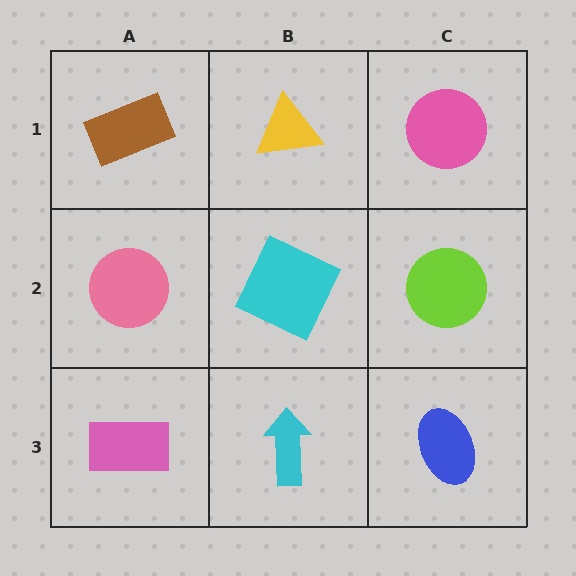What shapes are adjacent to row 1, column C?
A lime circle (row 2, column C), a yellow triangle (row 1, column B).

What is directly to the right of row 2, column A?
A cyan square.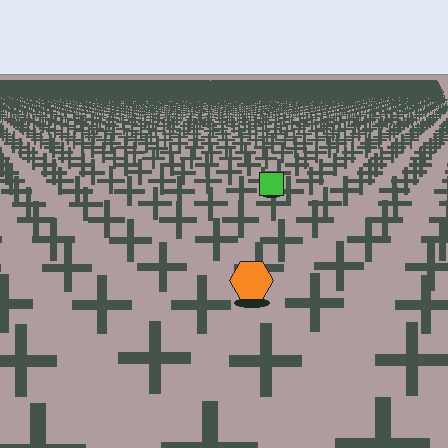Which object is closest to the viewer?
The orange hexagon is closest. The texture marks near it are larger and more spread out.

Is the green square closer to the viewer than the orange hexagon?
No. The orange hexagon is closer — you can tell from the texture gradient: the ground texture is coarser near it.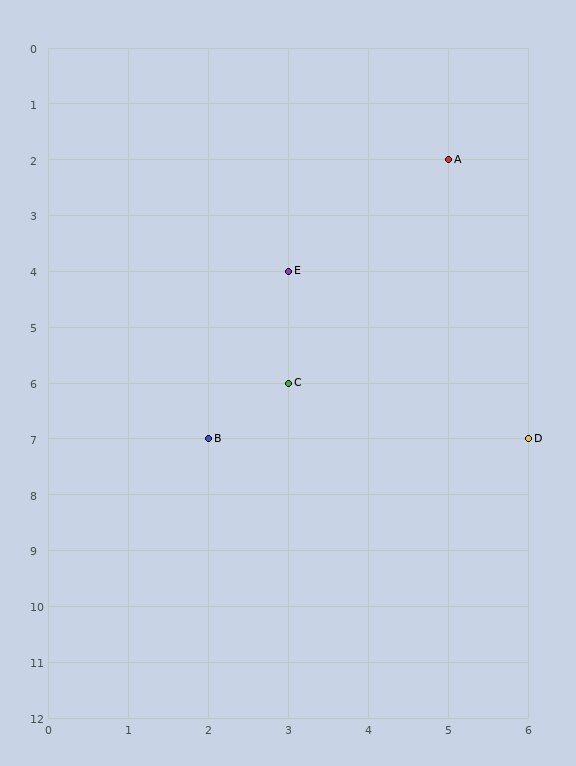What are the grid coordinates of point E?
Point E is at grid coordinates (3, 4).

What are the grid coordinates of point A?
Point A is at grid coordinates (5, 2).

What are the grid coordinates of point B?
Point B is at grid coordinates (2, 7).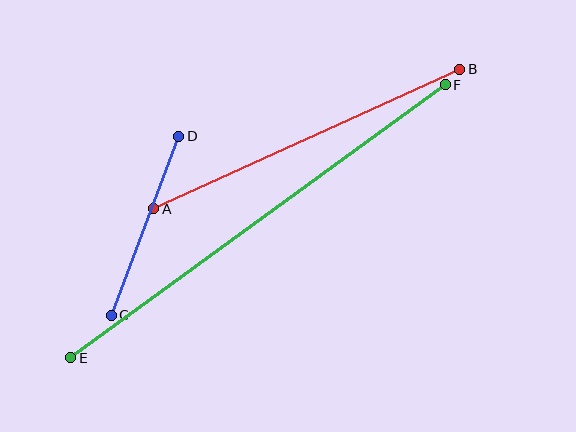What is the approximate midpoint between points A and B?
The midpoint is at approximately (307, 139) pixels.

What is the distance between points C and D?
The distance is approximately 191 pixels.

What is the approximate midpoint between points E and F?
The midpoint is at approximately (258, 221) pixels.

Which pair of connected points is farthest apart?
Points E and F are farthest apart.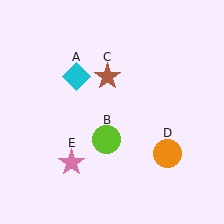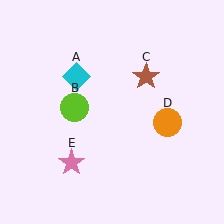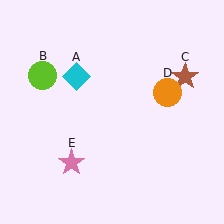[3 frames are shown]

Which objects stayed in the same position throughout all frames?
Cyan diamond (object A) and pink star (object E) remained stationary.